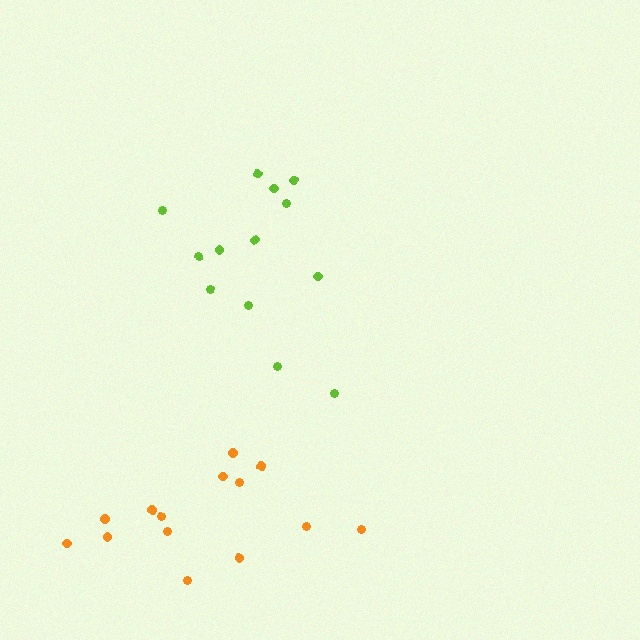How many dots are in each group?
Group 1: 14 dots, Group 2: 13 dots (27 total).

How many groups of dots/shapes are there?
There are 2 groups.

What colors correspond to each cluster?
The clusters are colored: orange, lime.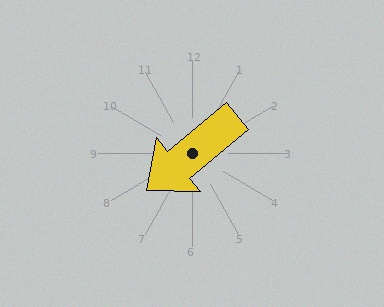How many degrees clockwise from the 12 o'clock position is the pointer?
Approximately 231 degrees.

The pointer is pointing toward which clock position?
Roughly 8 o'clock.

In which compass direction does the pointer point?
Southwest.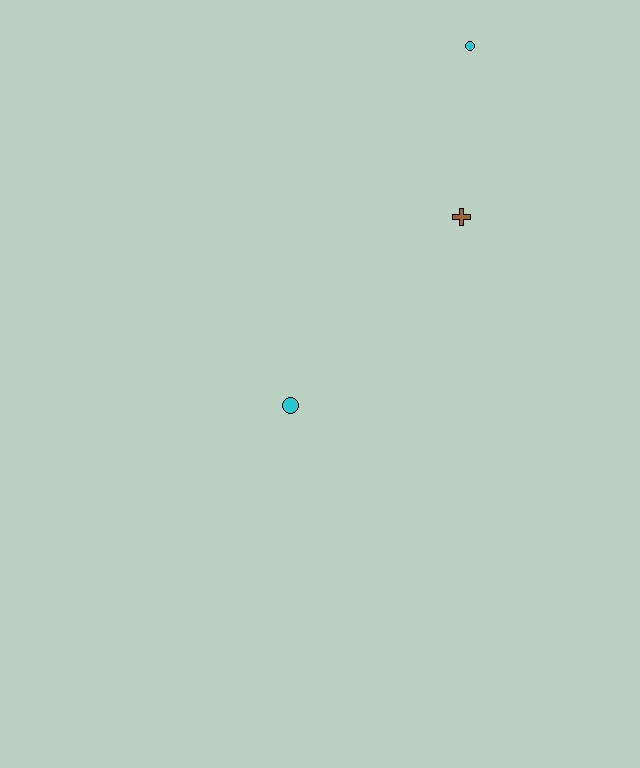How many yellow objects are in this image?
There are no yellow objects.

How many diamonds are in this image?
There are no diamonds.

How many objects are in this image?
There are 3 objects.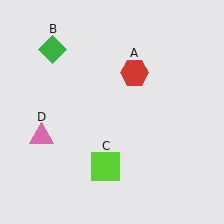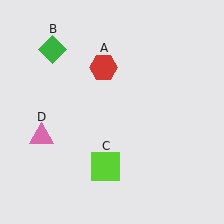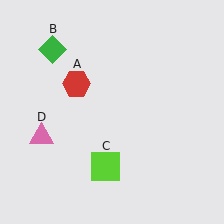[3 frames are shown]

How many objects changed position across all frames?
1 object changed position: red hexagon (object A).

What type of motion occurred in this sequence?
The red hexagon (object A) rotated counterclockwise around the center of the scene.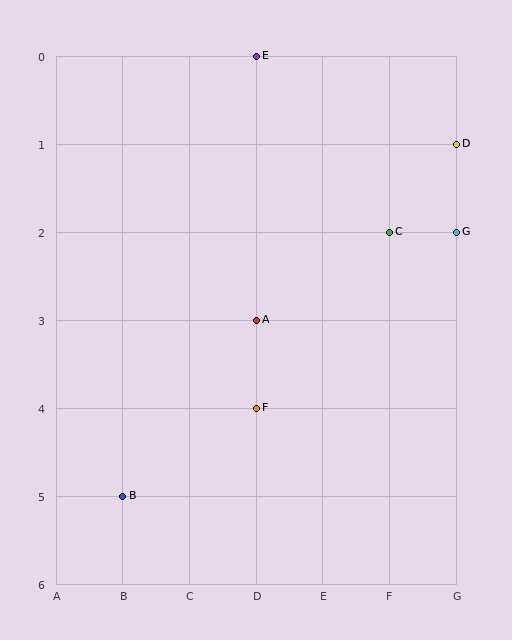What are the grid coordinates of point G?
Point G is at grid coordinates (G, 2).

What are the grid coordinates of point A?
Point A is at grid coordinates (D, 3).